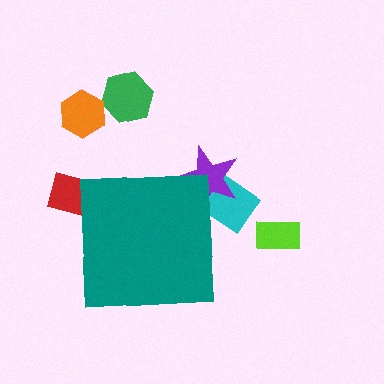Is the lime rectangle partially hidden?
No, the lime rectangle is fully visible.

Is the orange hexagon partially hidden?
No, the orange hexagon is fully visible.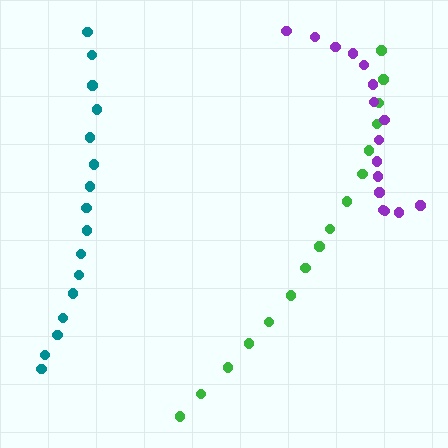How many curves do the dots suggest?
There are 3 distinct paths.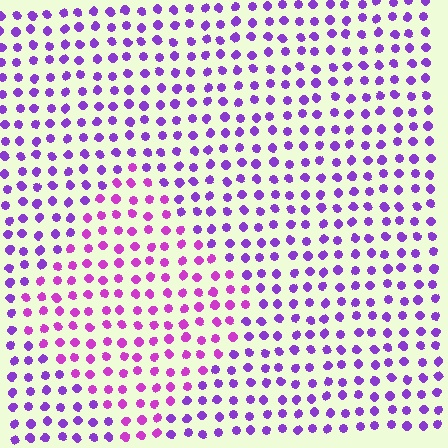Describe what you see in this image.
The image is filled with small purple elements in a uniform arrangement. A diamond-shaped region is visible where the elements are tinted to a slightly different hue, forming a subtle color boundary.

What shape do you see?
I see a diamond.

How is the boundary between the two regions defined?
The boundary is defined purely by a slight shift in hue (about 28 degrees). Spacing, size, and orientation are identical on both sides.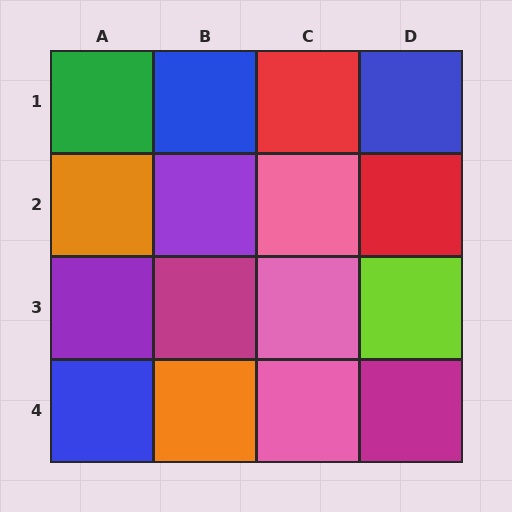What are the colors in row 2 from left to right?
Orange, purple, pink, red.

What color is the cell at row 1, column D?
Blue.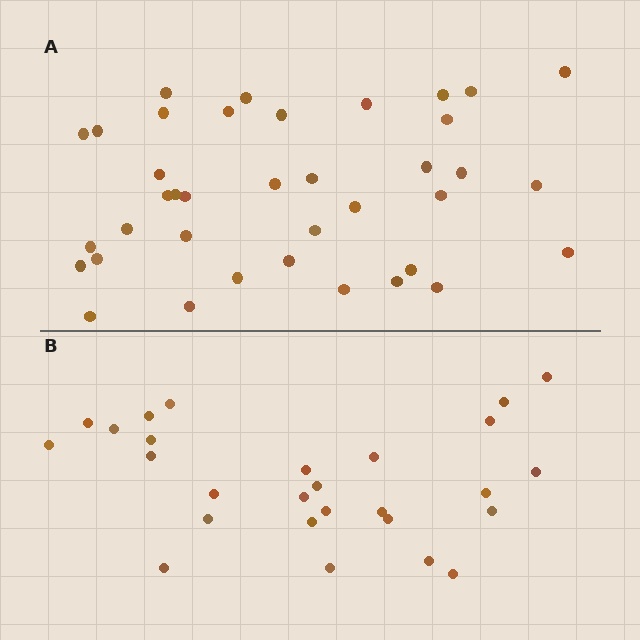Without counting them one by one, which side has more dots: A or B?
Region A (the top region) has more dots.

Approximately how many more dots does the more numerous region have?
Region A has roughly 12 or so more dots than region B.